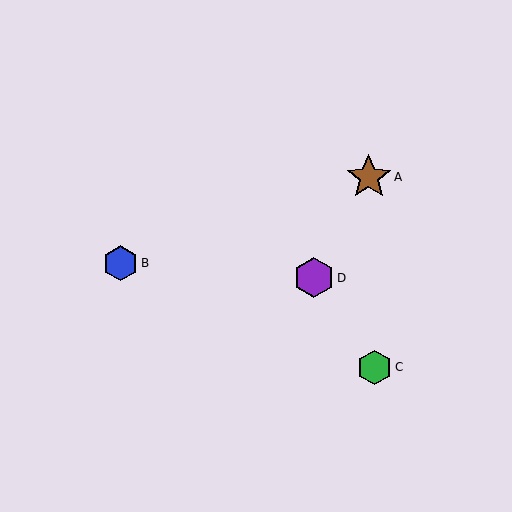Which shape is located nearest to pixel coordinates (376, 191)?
The brown star (labeled A) at (369, 177) is nearest to that location.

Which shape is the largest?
The brown star (labeled A) is the largest.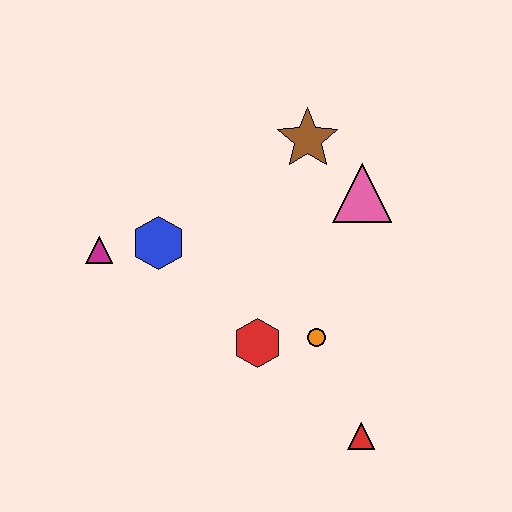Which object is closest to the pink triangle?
The brown star is closest to the pink triangle.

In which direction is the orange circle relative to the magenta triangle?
The orange circle is to the right of the magenta triangle.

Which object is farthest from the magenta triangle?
The red triangle is farthest from the magenta triangle.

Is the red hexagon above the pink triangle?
No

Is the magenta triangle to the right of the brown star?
No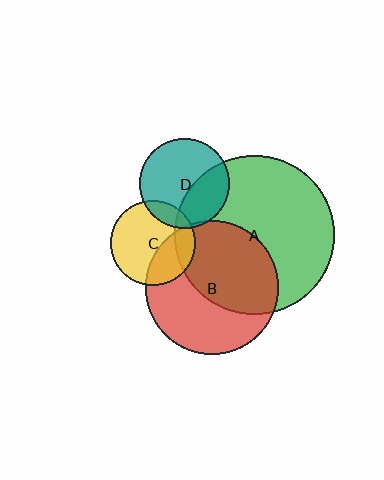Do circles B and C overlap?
Yes.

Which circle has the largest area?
Circle A (green).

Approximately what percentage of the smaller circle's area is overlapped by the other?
Approximately 35%.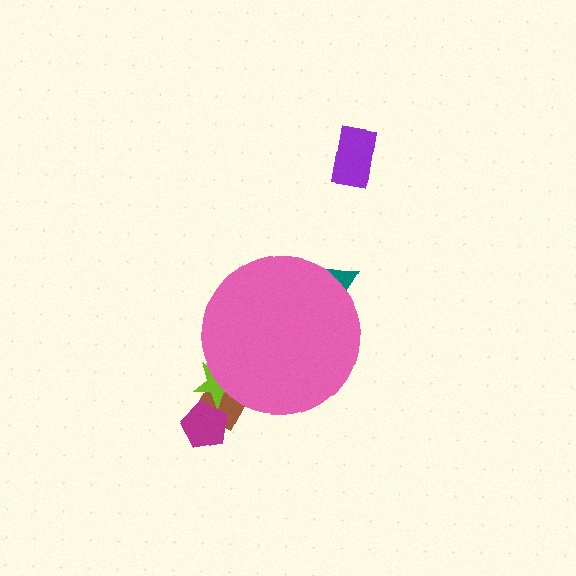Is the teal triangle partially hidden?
Yes, the teal triangle is partially hidden behind the pink circle.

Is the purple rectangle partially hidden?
No, the purple rectangle is fully visible.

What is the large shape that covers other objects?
A pink circle.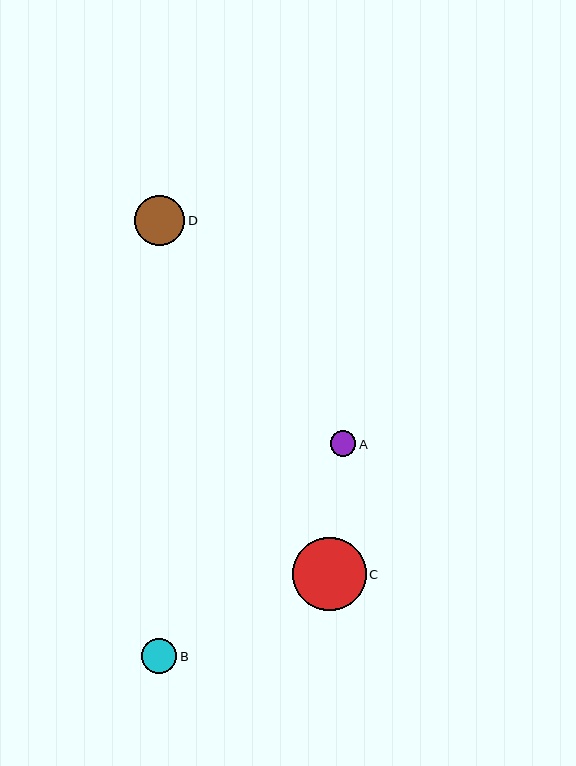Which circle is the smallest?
Circle A is the smallest with a size of approximately 26 pixels.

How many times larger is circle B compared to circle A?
Circle B is approximately 1.4 times the size of circle A.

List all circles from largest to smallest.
From largest to smallest: C, D, B, A.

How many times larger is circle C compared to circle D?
Circle C is approximately 1.5 times the size of circle D.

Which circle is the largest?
Circle C is the largest with a size of approximately 74 pixels.